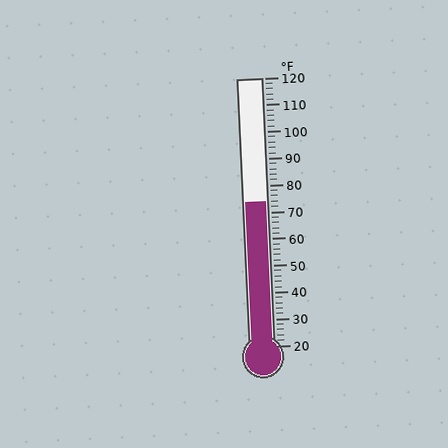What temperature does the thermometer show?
The thermometer shows approximately 74°F.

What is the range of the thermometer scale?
The thermometer scale ranges from 20°F to 120°F.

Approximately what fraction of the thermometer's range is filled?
The thermometer is filled to approximately 55% of its range.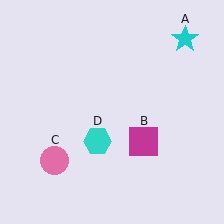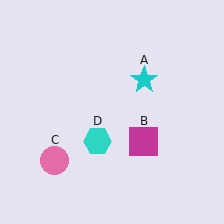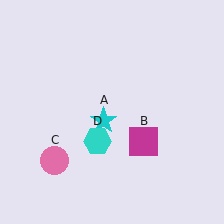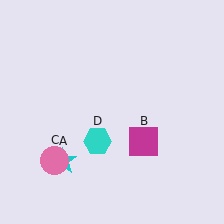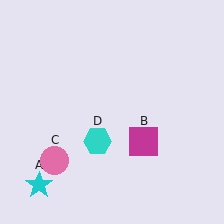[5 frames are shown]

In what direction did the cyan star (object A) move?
The cyan star (object A) moved down and to the left.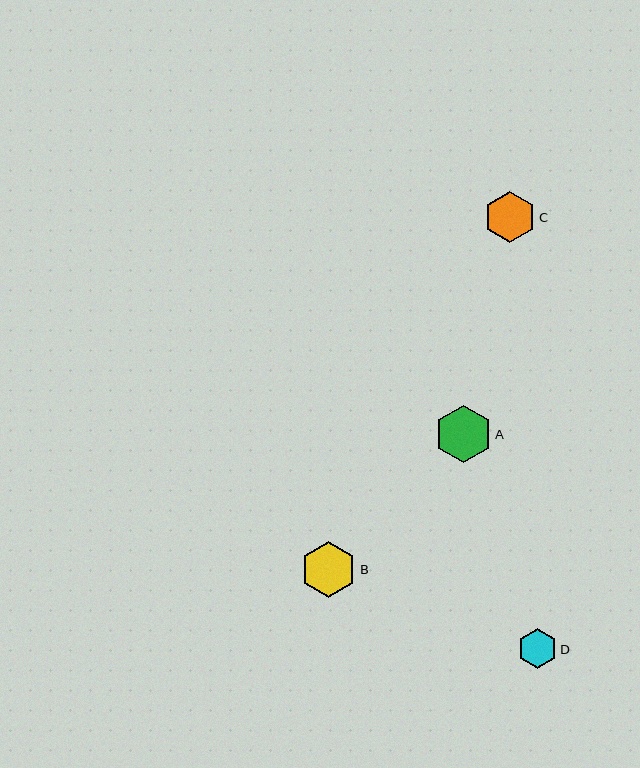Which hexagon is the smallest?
Hexagon D is the smallest with a size of approximately 40 pixels.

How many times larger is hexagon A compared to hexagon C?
Hexagon A is approximately 1.1 times the size of hexagon C.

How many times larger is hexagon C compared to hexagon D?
Hexagon C is approximately 1.3 times the size of hexagon D.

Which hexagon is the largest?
Hexagon A is the largest with a size of approximately 58 pixels.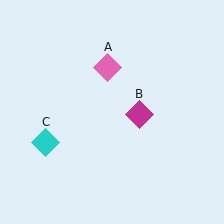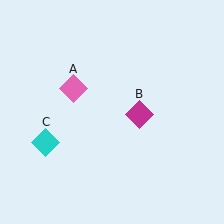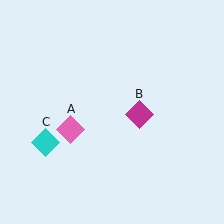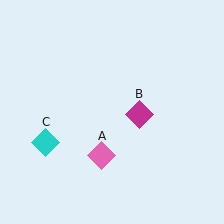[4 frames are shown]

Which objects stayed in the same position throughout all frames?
Magenta diamond (object B) and cyan diamond (object C) remained stationary.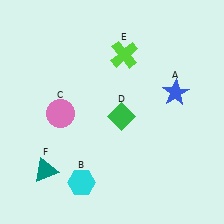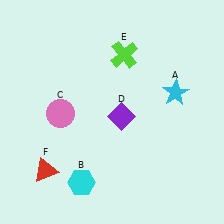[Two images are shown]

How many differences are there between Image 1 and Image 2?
There are 3 differences between the two images.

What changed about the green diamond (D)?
In Image 1, D is green. In Image 2, it changed to purple.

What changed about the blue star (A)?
In Image 1, A is blue. In Image 2, it changed to cyan.